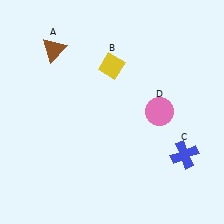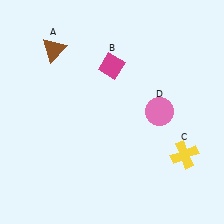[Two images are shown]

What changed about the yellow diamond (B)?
In Image 1, B is yellow. In Image 2, it changed to magenta.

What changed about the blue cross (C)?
In Image 1, C is blue. In Image 2, it changed to yellow.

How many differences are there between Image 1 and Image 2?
There are 2 differences between the two images.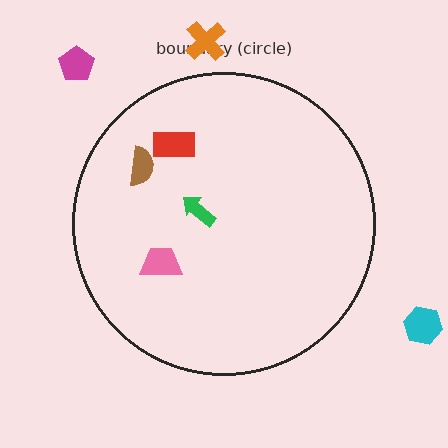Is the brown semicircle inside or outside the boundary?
Inside.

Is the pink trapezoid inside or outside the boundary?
Inside.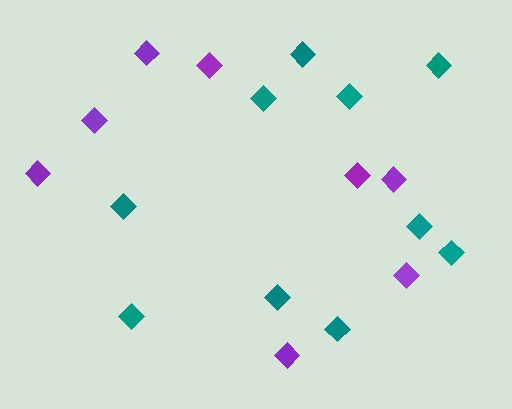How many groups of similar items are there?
There are 2 groups: one group of purple diamonds (8) and one group of teal diamonds (10).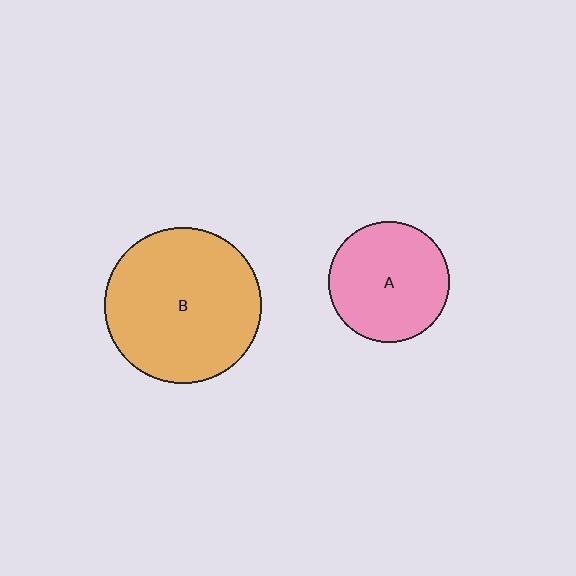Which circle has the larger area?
Circle B (orange).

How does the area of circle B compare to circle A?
Approximately 1.7 times.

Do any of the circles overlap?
No, none of the circles overlap.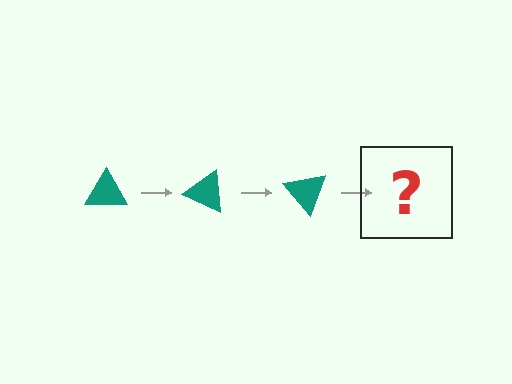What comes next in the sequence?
The next element should be a teal triangle rotated 75 degrees.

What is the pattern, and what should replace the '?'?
The pattern is that the triangle rotates 25 degrees each step. The '?' should be a teal triangle rotated 75 degrees.